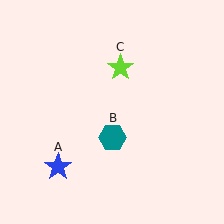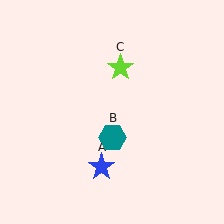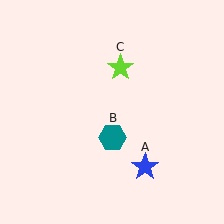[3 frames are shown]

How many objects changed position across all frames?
1 object changed position: blue star (object A).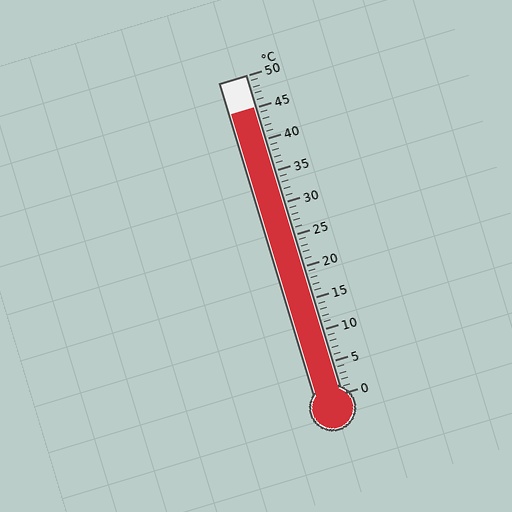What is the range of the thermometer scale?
The thermometer scale ranges from 0°C to 50°C.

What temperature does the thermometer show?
The thermometer shows approximately 45°C.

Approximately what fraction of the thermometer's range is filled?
The thermometer is filled to approximately 90% of its range.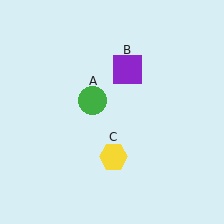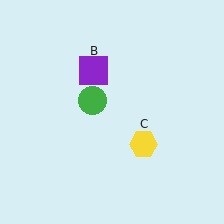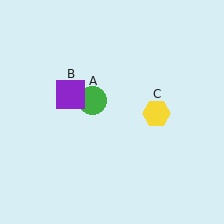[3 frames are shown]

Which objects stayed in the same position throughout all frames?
Green circle (object A) remained stationary.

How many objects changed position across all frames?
2 objects changed position: purple square (object B), yellow hexagon (object C).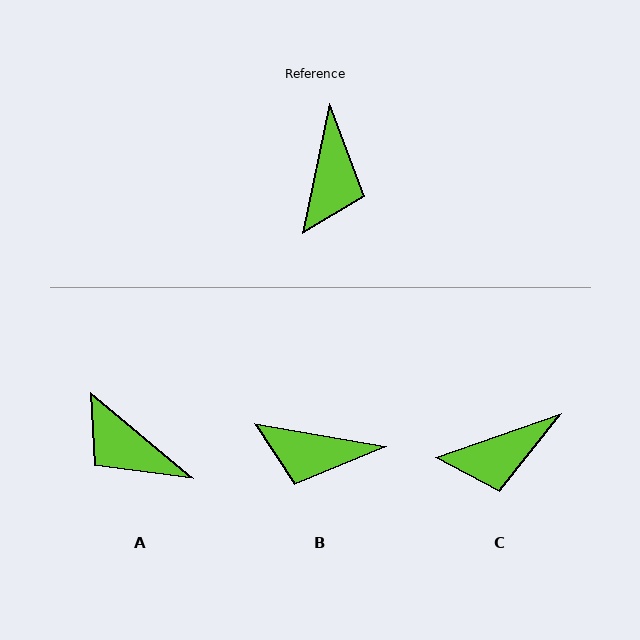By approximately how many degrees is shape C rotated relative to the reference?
Approximately 59 degrees clockwise.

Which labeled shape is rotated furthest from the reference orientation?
A, about 118 degrees away.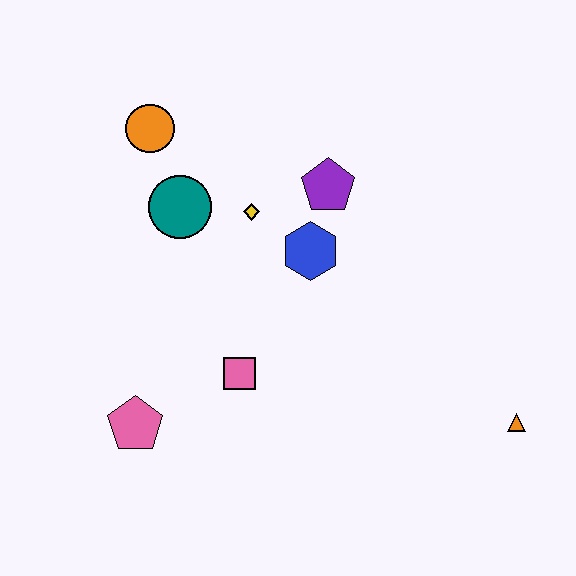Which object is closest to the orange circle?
The teal circle is closest to the orange circle.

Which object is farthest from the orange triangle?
The orange circle is farthest from the orange triangle.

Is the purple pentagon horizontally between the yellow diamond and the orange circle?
No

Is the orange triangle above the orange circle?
No